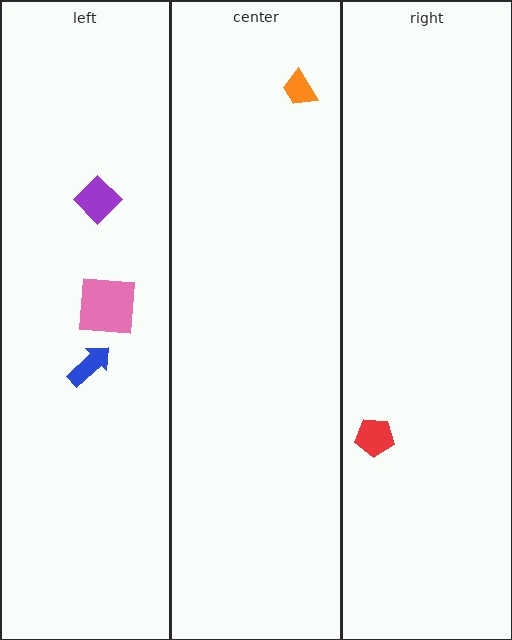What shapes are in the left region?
The purple diamond, the blue arrow, the pink square.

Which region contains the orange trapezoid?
The center region.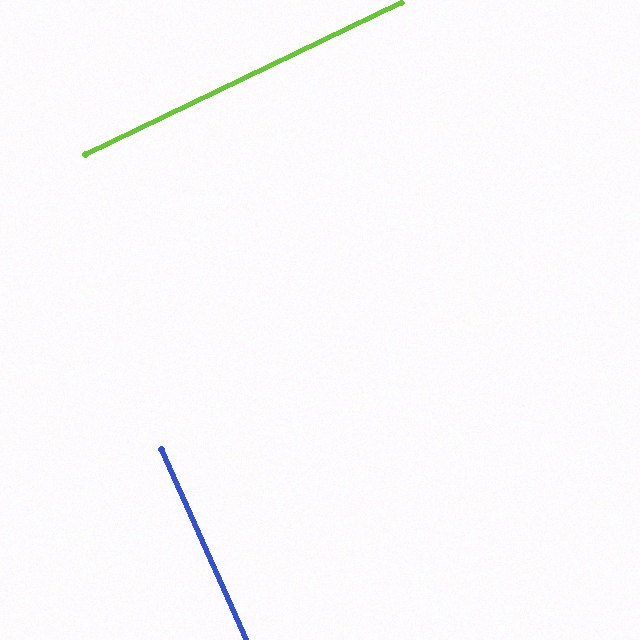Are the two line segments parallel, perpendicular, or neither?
Perpendicular — they meet at approximately 88°.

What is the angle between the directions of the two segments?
Approximately 88 degrees.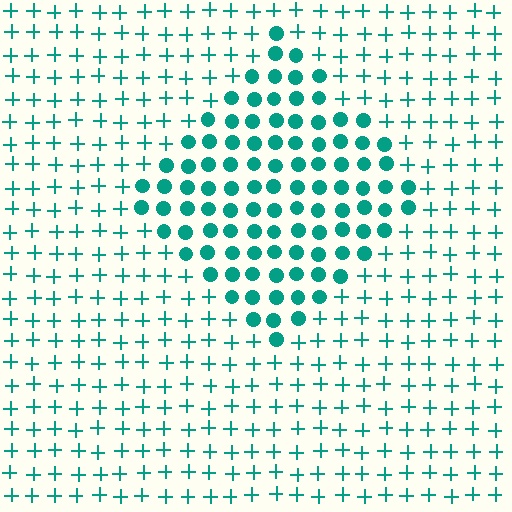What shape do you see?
I see a diamond.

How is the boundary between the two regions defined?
The boundary is defined by a change in element shape: circles inside vs. plus signs outside. All elements share the same color and spacing.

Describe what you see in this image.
The image is filled with small teal elements arranged in a uniform grid. A diamond-shaped region contains circles, while the surrounding area contains plus signs. The boundary is defined purely by the change in element shape.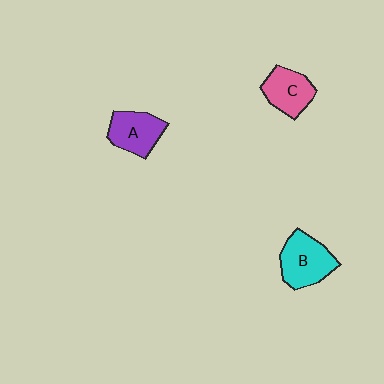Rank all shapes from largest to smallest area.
From largest to smallest: B (cyan), A (purple), C (pink).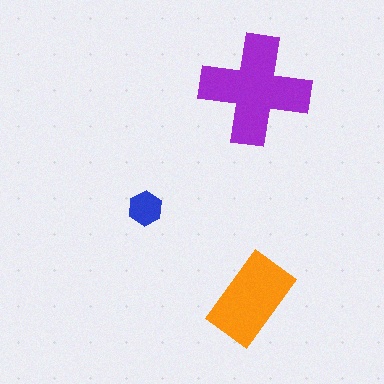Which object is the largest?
The purple cross.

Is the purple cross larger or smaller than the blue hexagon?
Larger.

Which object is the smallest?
The blue hexagon.